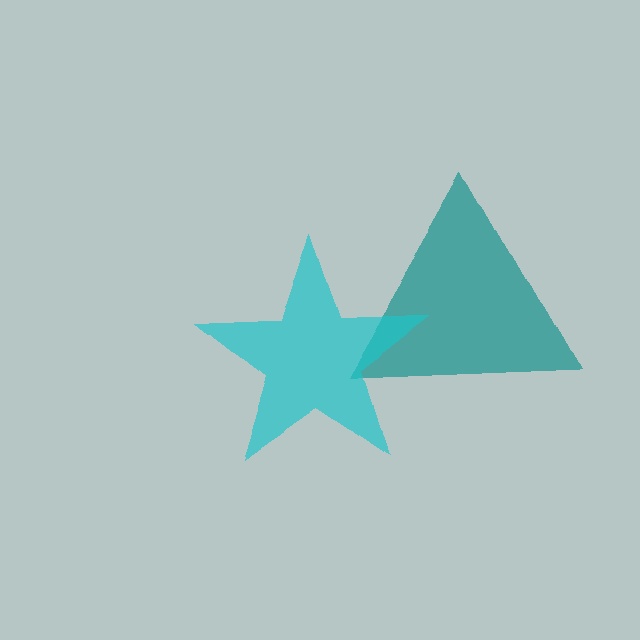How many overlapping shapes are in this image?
There are 2 overlapping shapes in the image.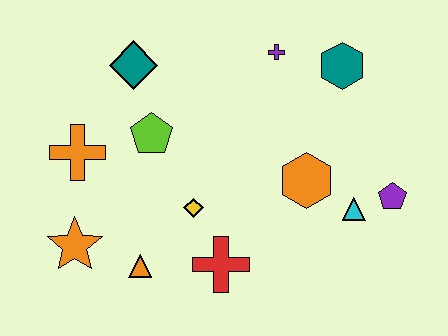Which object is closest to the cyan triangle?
The purple pentagon is closest to the cyan triangle.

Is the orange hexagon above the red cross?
Yes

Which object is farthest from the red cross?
The teal hexagon is farthest from the red cross.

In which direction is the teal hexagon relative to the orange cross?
The teal hexagon is to the right of the orange cross.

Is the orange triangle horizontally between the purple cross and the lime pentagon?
No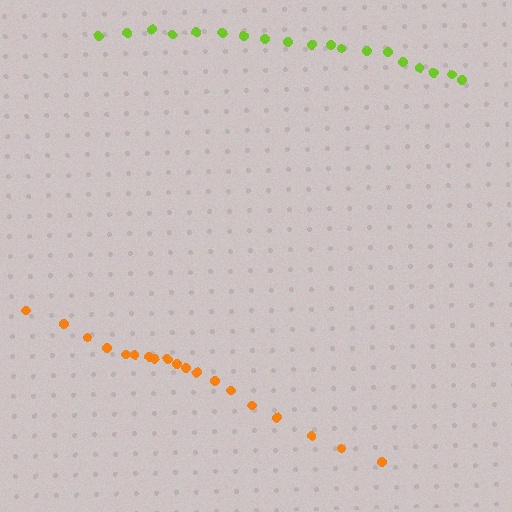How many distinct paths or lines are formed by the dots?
There are 2 distinct paths.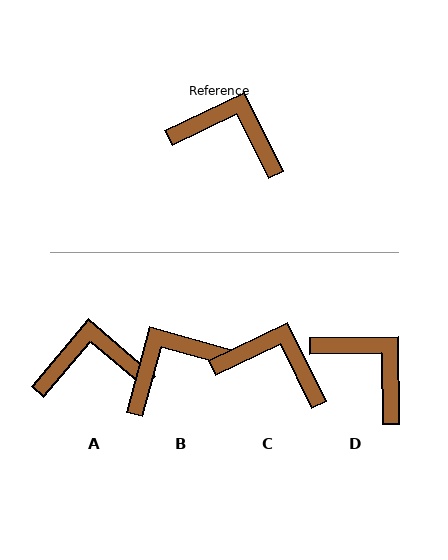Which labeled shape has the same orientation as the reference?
C.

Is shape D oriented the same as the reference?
No, it is off by about 25 degrees.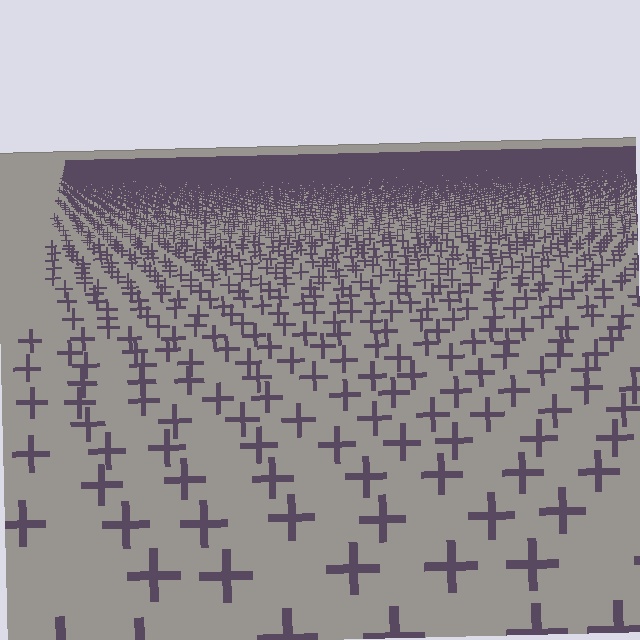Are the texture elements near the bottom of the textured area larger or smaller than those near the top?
Larger. Near the bottom, elements are closer to the viewer and appear at a bigger on-screen size.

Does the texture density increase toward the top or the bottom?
Density increases toward the top.